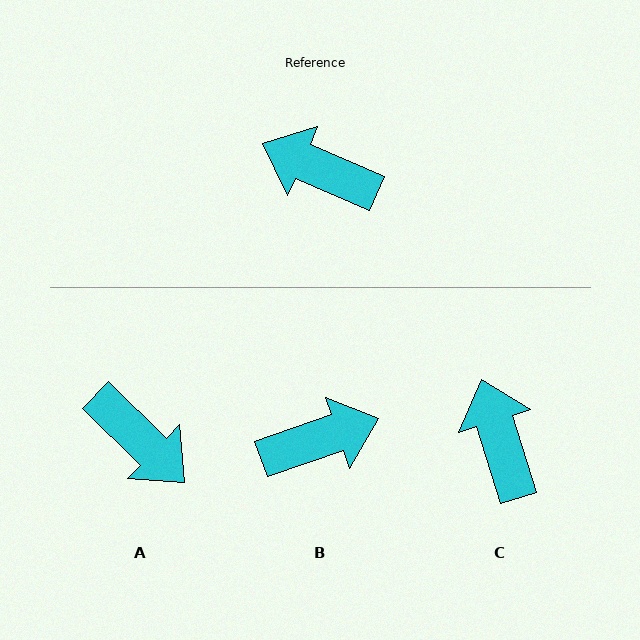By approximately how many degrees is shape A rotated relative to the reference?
Approximately 159 degrees counter-clockwise.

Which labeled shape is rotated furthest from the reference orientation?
A, about 159 degrees away.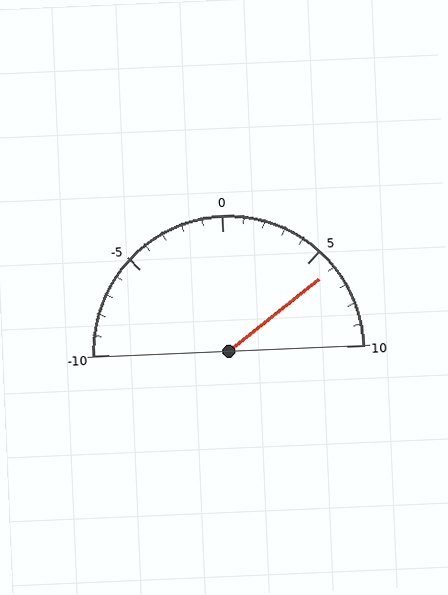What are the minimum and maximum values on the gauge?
The gauge ranges from -10 to 10.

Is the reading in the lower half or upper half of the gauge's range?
The reading is in the upper half of the range (-10 to 10).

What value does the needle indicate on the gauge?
The needle indicates approximately 6.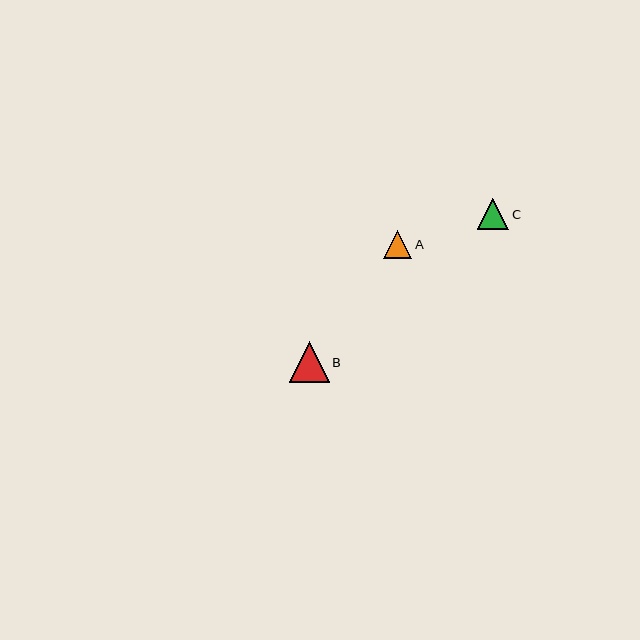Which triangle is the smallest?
Triangle A is the smallest with a size of approximately 28 pixels.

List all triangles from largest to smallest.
From largest to smallest: B, C, A.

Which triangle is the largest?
Triangle B is the largest with a size of approximately 40 pixels.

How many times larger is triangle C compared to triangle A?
Triangle C is approximately 1.1 times the size of triangle A.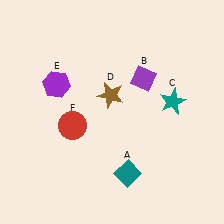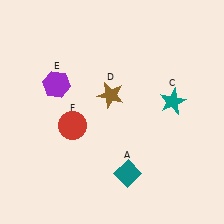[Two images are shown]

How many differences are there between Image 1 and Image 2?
There is 1 difference between the two images.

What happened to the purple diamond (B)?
The purple diamond (B) was removed in Image 2. It was in the top-right area of Image 1.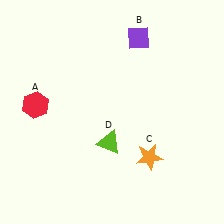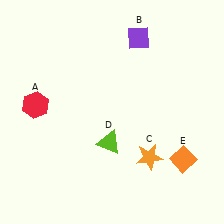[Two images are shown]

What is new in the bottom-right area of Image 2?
An orange diamond (E) was added in the bottom-right area of Image 2.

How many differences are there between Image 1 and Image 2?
There is 1 difference between the two images.